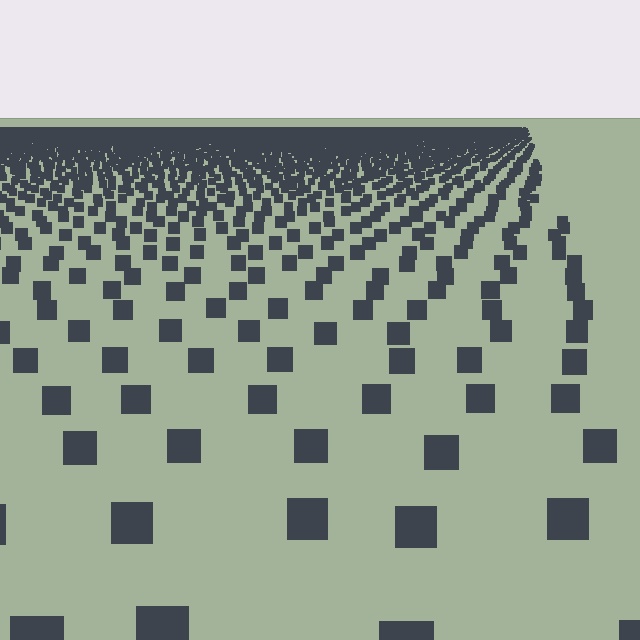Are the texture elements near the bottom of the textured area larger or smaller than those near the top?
Larger. Near the bottom, elements are closer to the viewer and appear at a bigger on-screen size.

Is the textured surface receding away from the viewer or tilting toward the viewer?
The surface is receding away from the viewer. Texture elements get smaller and denser toward the top.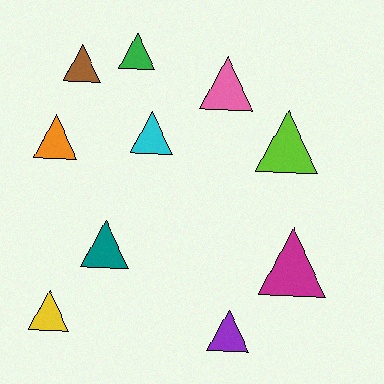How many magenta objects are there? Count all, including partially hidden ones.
There is 1 magenta object.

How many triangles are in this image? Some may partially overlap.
There are 10 triangles.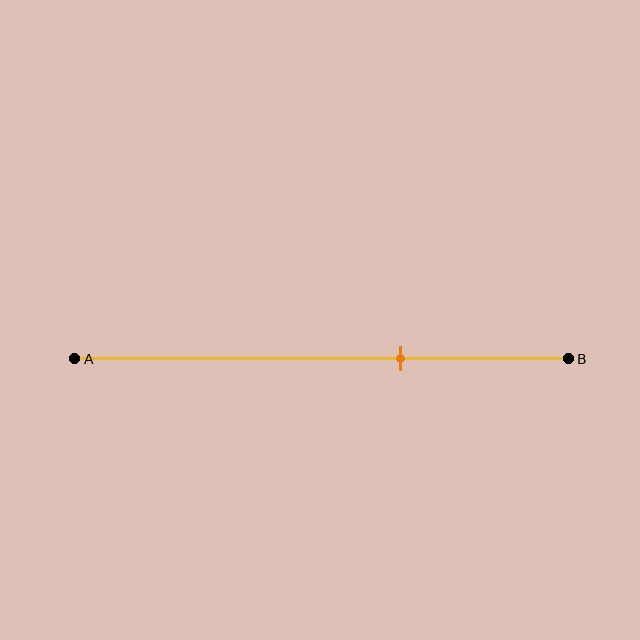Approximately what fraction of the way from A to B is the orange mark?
The orange mark is approximately 65% of the way from A to B.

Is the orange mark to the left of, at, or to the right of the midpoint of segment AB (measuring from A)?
The orange mark is to the right of the midpoint of segment AB.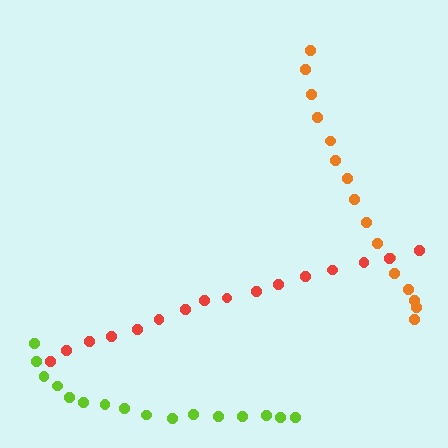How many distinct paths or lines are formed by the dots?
There are 3 distinct paths.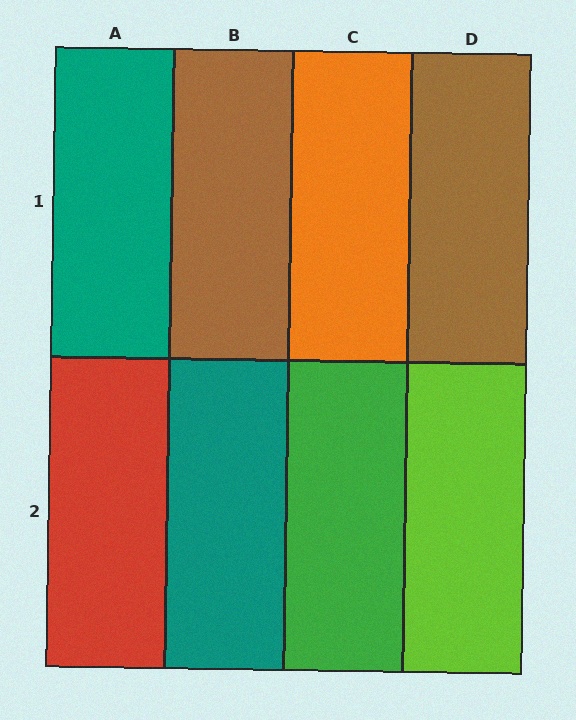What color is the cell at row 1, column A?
Teal.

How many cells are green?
1 cell is green.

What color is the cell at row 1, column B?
Brown.